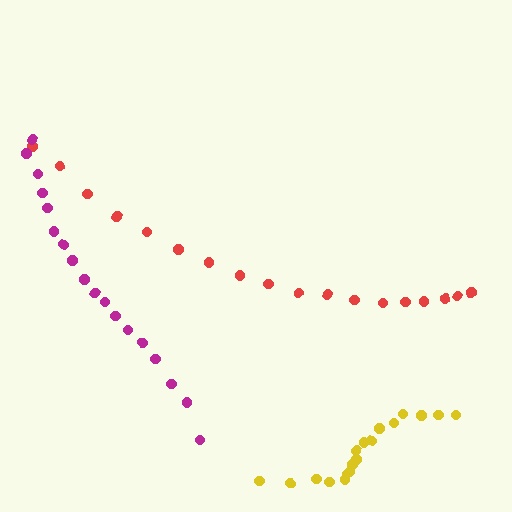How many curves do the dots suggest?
There are 3 distinct paths.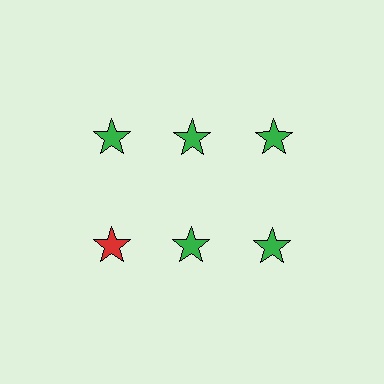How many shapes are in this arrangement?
There are 6 shapes arranged in a grid pattern.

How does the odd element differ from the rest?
It has a different color: red instead of green.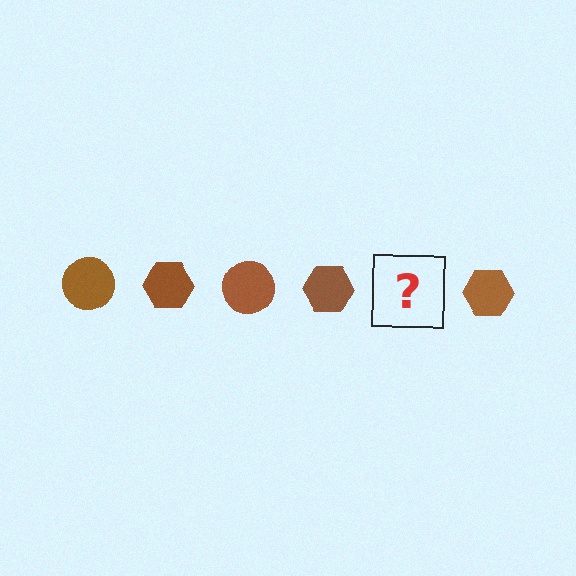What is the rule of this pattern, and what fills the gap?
The rule is that the pattern cycles through circle, hexagon shapes in brown. The gap should be filled with a brown circle.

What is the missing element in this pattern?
The missing element is a brown circle.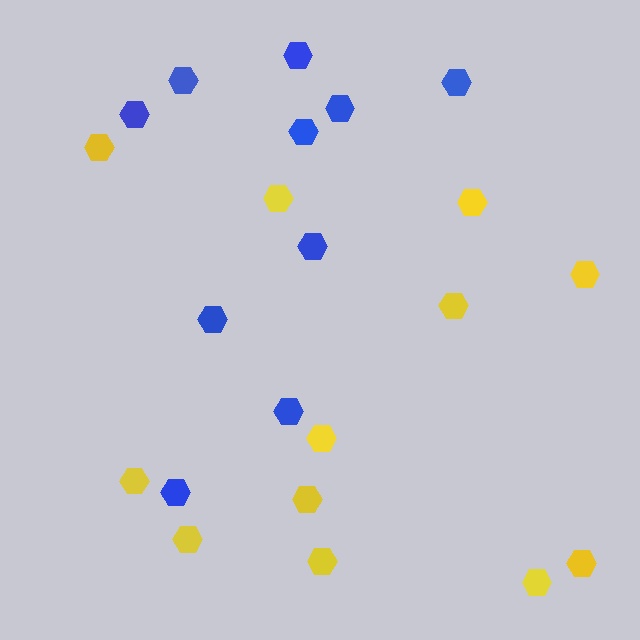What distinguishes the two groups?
There are 2 groups: one group of blue hexagons (10) and one group of yellow hexagons (12).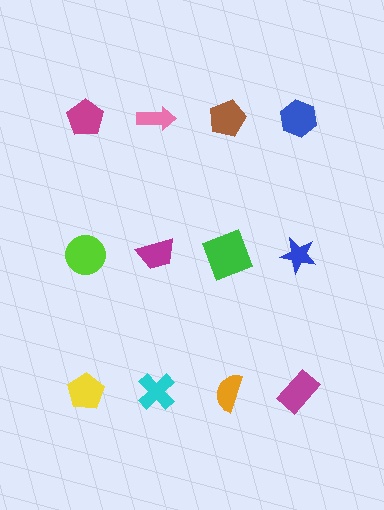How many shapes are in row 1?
4 shapes.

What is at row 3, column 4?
A magenta rectangle.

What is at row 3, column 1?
A yellow pentagon.